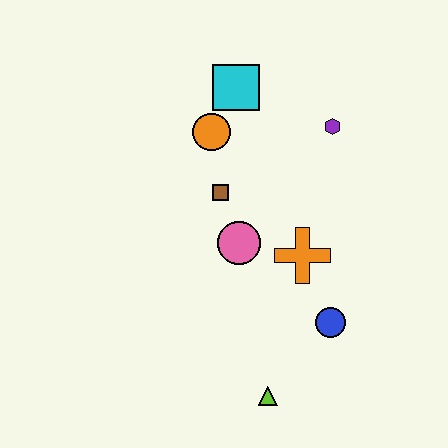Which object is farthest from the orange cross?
The cyan square is farthest from the orange cross.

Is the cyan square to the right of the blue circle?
No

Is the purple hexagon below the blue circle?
No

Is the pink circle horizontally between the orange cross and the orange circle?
Yes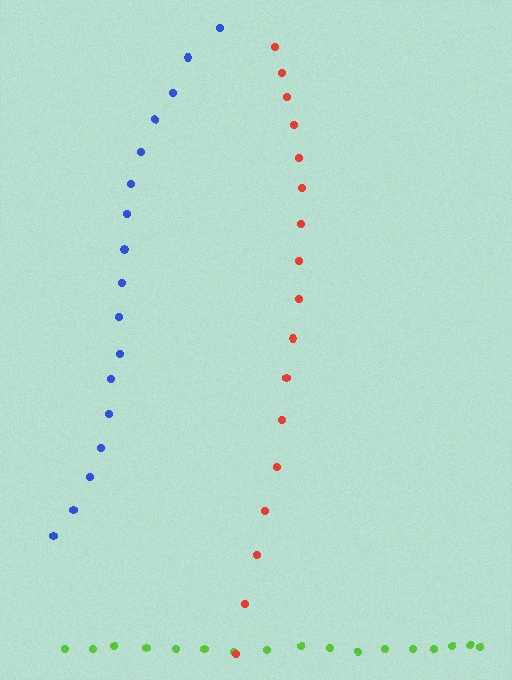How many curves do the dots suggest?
There are 3 distinct paths.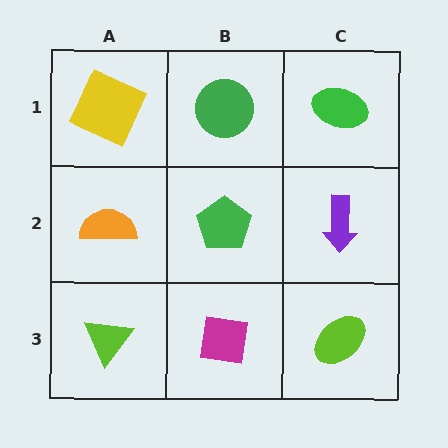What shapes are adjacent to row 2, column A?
A yellow square (row 1, column A), a lime triangle (row 3, column A), a green pentagon (row 2, column B).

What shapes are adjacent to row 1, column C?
A purple arrow (row 2, column C), a green circle (row 1, column B).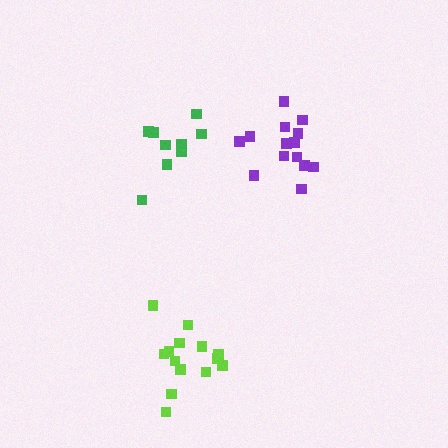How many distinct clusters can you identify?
There are 3 distinct clusters.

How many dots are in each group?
Group 1: 14 dots, Group 2: 14 dots, Group 3: 9 dots (37 total).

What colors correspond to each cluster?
The clusters are colored: purple, lime, green.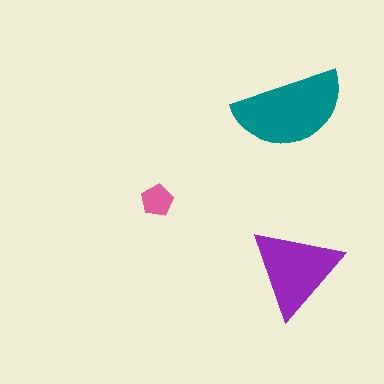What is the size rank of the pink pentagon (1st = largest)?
3rd.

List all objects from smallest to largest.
The pink pentagon, the purple triangle, the teal semicircle.